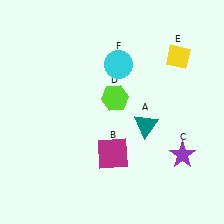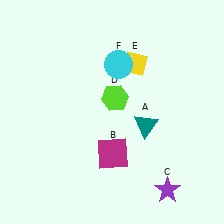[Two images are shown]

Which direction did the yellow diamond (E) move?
The yellow diamond (E) moved left.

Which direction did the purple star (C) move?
The purple star (C) moved down.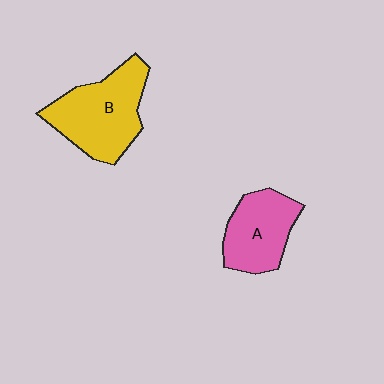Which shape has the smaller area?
Shape A (pink).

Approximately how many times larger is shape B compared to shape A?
Approximately 1.4 times.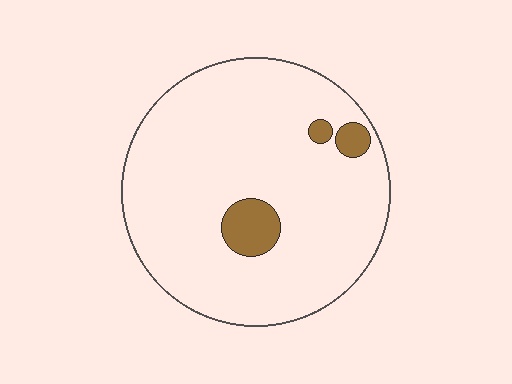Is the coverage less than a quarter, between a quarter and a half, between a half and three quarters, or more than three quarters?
Less than a quarter.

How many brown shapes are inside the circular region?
3.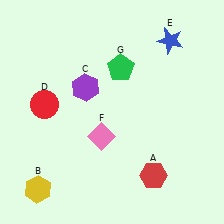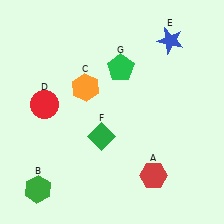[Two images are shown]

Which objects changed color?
B changed from yellow to green. C changed from purple to orange. F changed from pink to green.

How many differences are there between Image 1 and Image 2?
There are 3 differences between the two images.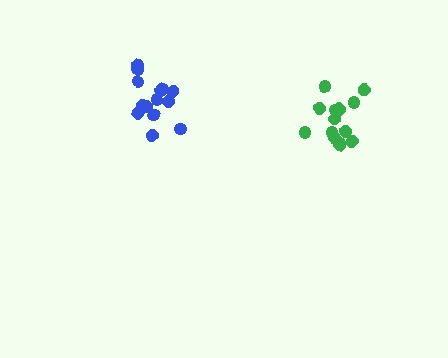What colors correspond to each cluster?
The clusters are colored: green, blue.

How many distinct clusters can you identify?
There are 2 distinct clusters.